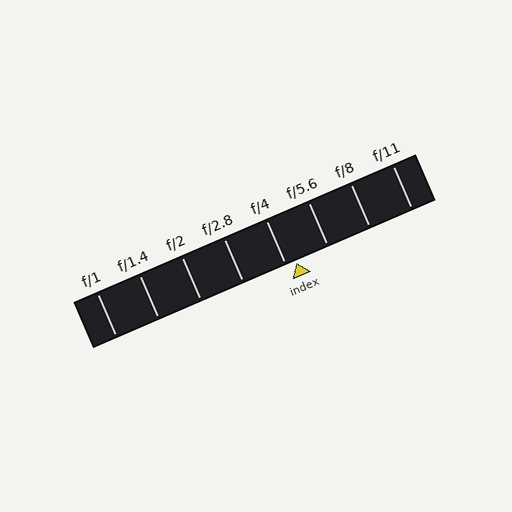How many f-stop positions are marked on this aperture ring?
There are 8 f-stop positions marked.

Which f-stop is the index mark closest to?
The index mark is closest to f/4.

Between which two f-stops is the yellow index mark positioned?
The index mark is between f/4 and f/5.6.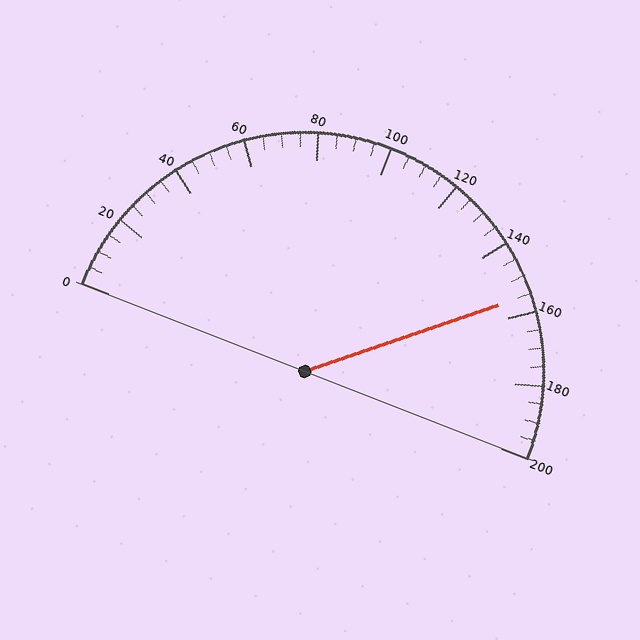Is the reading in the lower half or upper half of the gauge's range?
The reading is in the upper half of the range (0 to 200).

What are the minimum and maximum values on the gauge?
The gauge ranges from 0 to 200.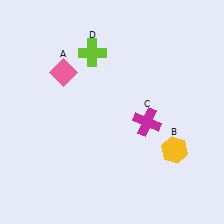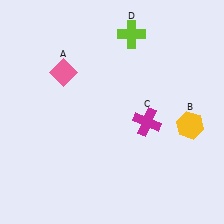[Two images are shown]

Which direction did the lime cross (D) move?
The lime cross (D) moved right.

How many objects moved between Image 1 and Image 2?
2 objects moved between the two images.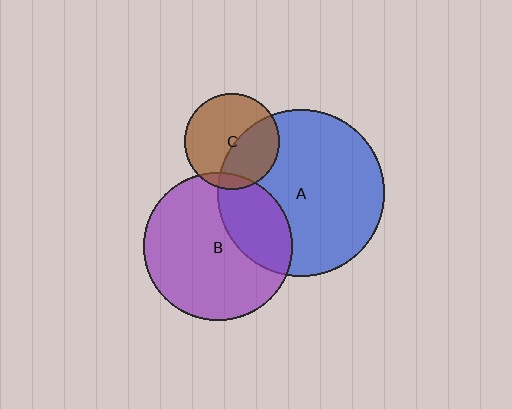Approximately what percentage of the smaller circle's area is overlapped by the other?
Approximately 30%.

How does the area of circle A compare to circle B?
Approximately 1.3 times.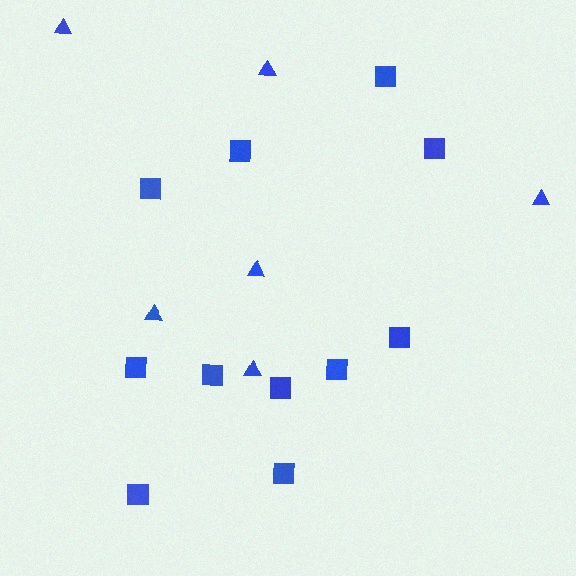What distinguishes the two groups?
There are 2 groups: one group of triangles (6) and one group of squares (11).